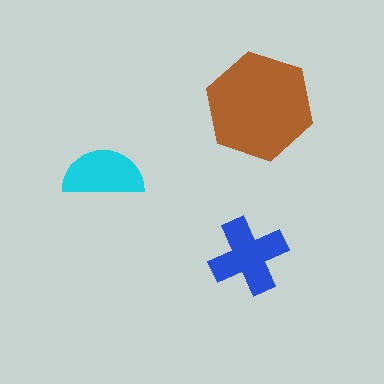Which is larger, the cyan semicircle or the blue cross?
The blue cross.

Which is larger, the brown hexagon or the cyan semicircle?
The brown hexagon.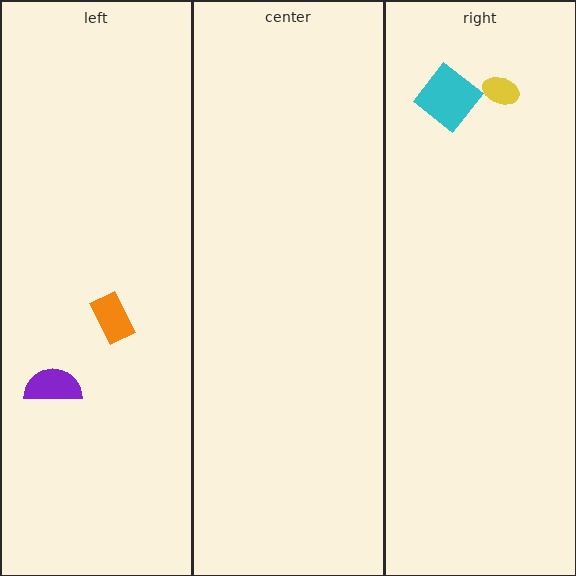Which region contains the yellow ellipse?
The right region.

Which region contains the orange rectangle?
The left region.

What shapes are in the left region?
The orange rectangle, the purple semicircle.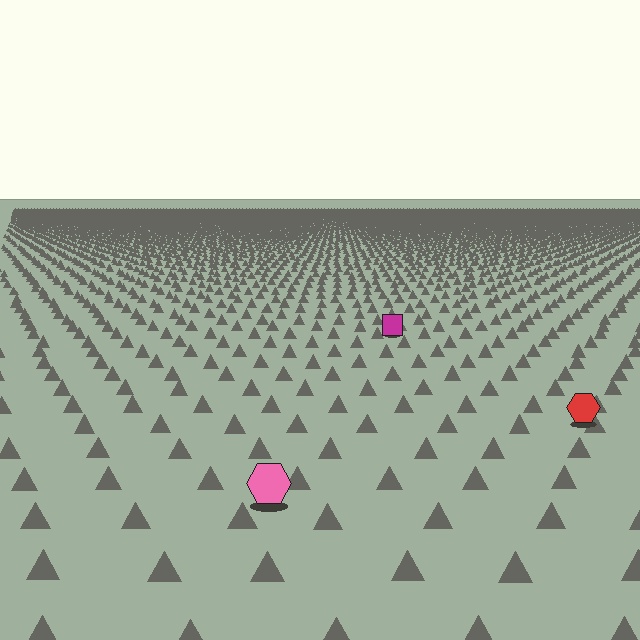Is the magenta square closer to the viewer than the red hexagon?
No. The red hexagon is closer — you can tell from the texture gradient: the ground texture is coarser near it.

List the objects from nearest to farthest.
From nearest to farthest: the pink hexagon, the red hexagon, the magenta square.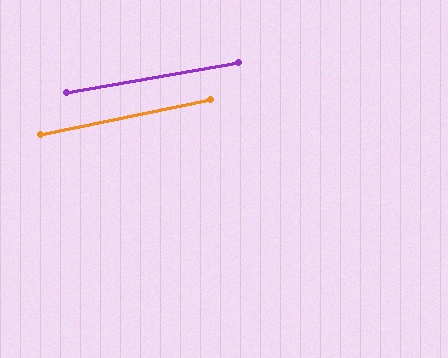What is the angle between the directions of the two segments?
Approximately 2 degrees.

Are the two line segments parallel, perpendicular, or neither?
Parallel — their directions differ by only 1.6°.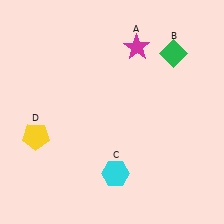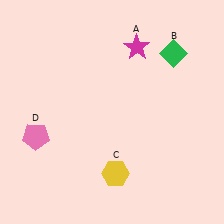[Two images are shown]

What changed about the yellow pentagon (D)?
In Image 1, D is yellow. In Image 2, it changed to pink.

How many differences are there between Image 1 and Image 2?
There are 2 differences between the two images.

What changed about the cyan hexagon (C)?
In Image 1, C is cyan. In Image 2, it changed to yellow.